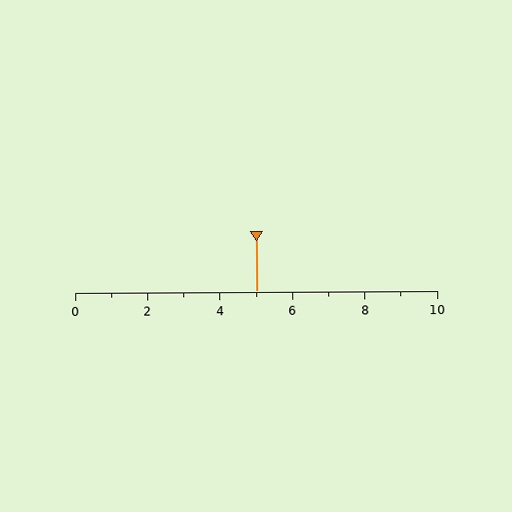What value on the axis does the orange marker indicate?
The marker indicates approximately 5.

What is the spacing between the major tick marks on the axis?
The major ticks are spaced 2 apart.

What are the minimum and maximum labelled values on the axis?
The axis runs from 0 to 10.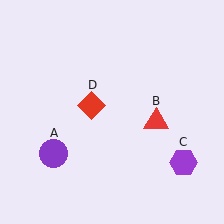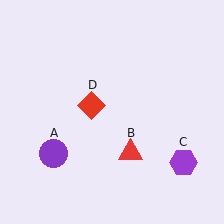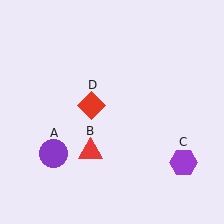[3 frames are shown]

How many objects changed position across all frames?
1 object changed position: red triangle (object B).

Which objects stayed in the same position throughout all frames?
Purple circle (object A) and purple hexagon (object C) and red diamond (object D) remained stationary.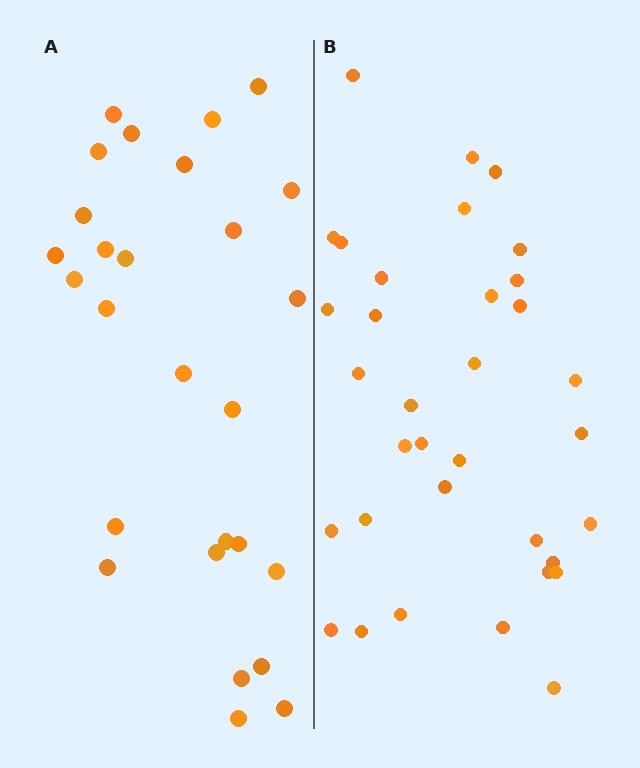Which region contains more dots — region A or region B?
Region B (the right region) has more dots.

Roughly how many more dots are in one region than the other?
Region B has roughly 8 or so more dots than region A.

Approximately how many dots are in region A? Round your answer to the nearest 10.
About 30 dots. (The exact count is 27, which rounds to 30.)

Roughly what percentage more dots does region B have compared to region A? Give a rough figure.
About 25% more.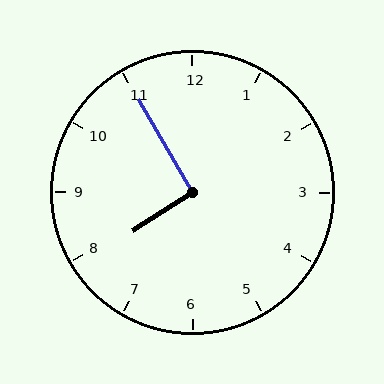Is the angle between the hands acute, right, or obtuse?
It is right.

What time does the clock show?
7:55.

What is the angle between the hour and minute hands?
Approximately 92 degrees.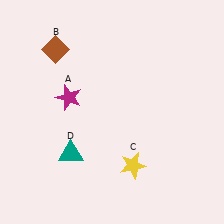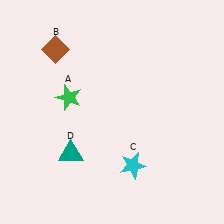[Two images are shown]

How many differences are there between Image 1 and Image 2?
There are 2 differences between the two images.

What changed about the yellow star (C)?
In Image 1, C is yellow. In Image 2, it changed to cyan.